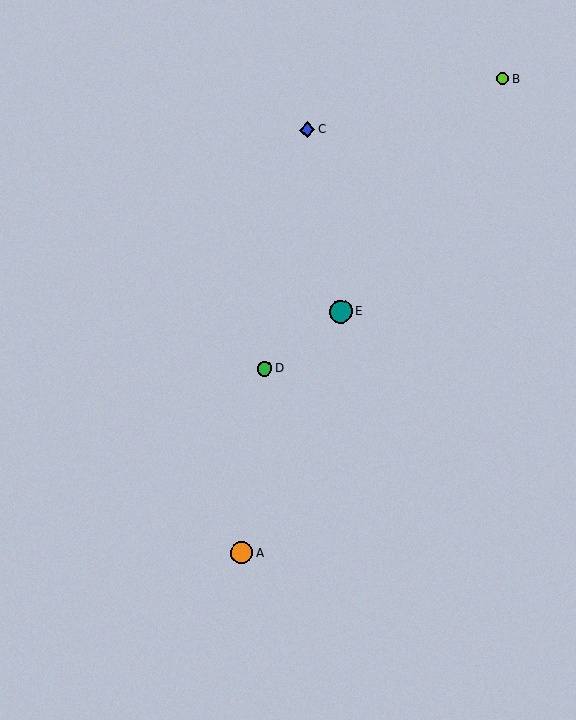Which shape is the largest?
The teal circle (labeled E) is the largest.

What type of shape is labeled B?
Shape B is a lime circle.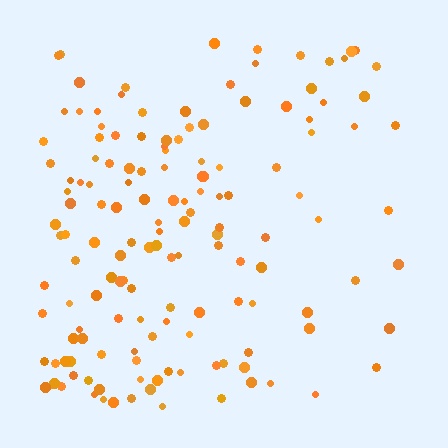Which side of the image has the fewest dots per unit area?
The right.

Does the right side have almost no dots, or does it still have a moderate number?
Still a moderate number, just noticeably fewer than the left.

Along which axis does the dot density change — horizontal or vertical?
Horizontal.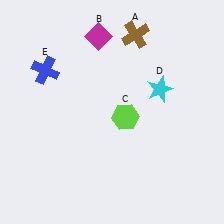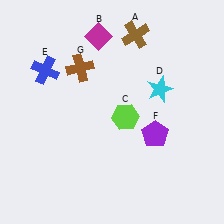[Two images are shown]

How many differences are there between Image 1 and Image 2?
There are 2 differences between the two images.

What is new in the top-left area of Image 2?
A brown cross (G) was added in the top-left area of Image 2.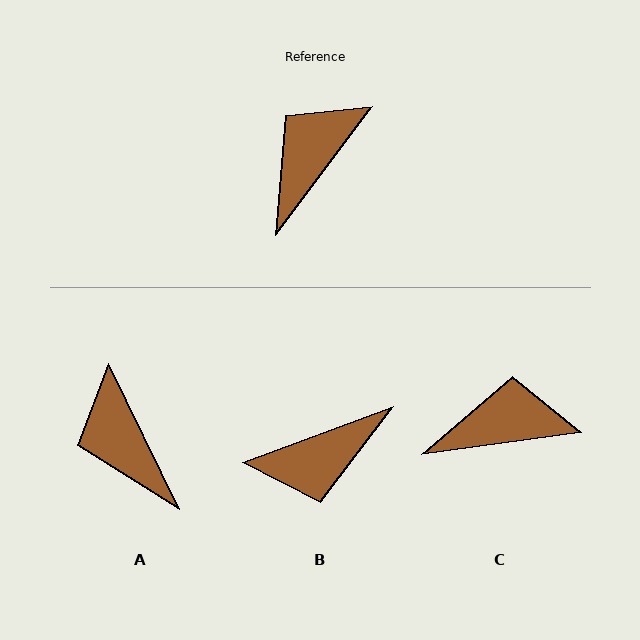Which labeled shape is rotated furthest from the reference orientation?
B, about 147 degrees away.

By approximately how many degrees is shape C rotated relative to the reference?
Approximately 45 degrees clockwise.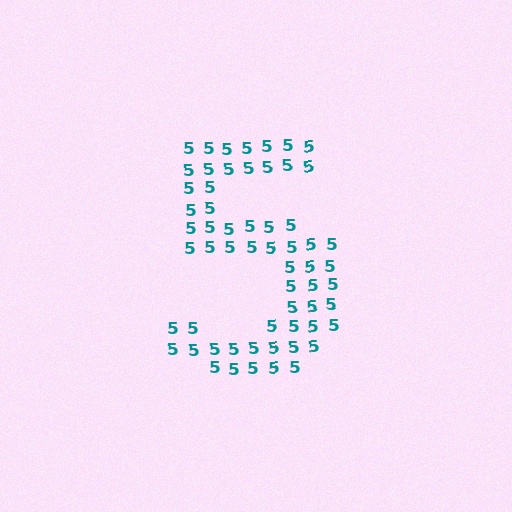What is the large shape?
The large shape is the digit 5.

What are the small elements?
The small elements are digit 5's.